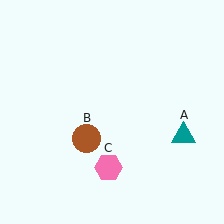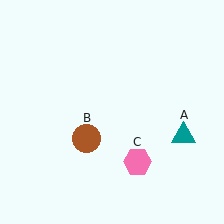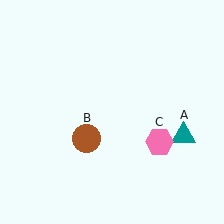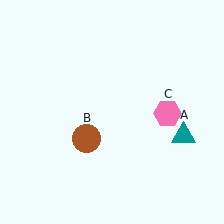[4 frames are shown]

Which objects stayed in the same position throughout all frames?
Teal triangle (object A) and brown circle (object B) remained stationary.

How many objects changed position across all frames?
1 object changed position: pink hexagon (object C).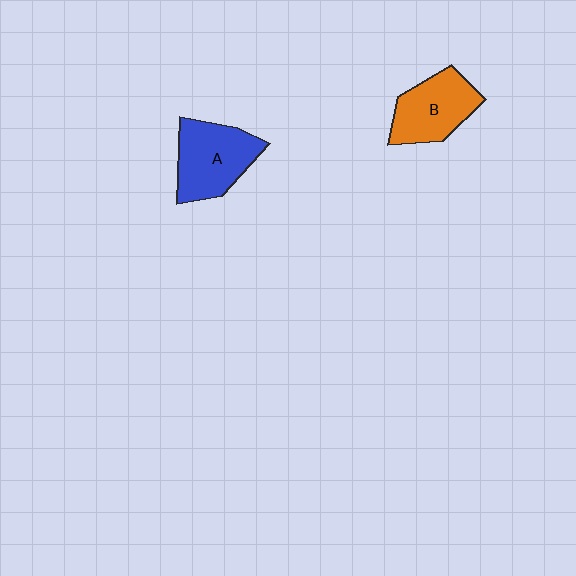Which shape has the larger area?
Shape A (blue).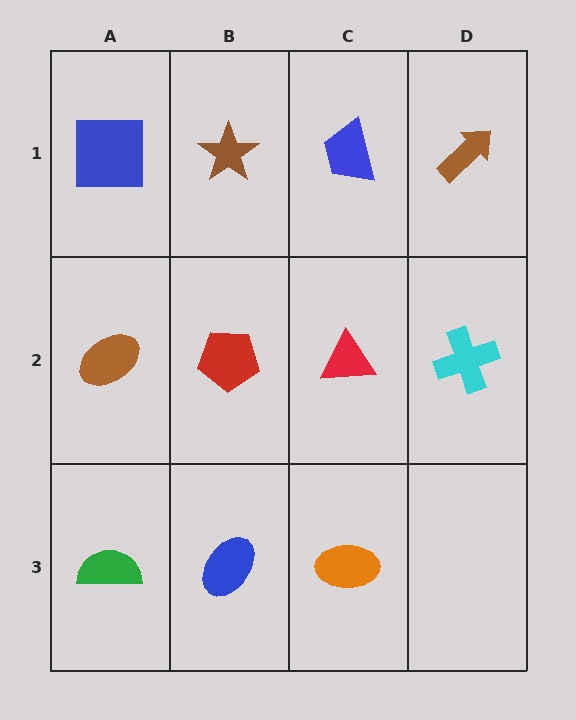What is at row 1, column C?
A blue trapezoid.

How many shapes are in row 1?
4 shapes.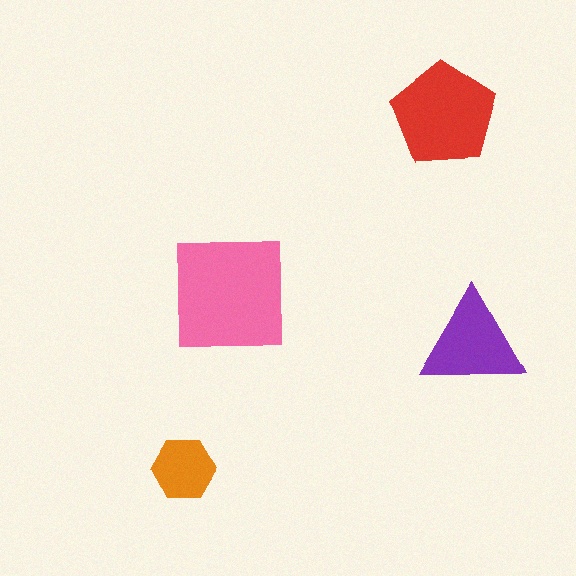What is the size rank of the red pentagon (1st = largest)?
2nd.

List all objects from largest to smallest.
The pink square, the red pentagon, the purple triangle, the orange hexagon.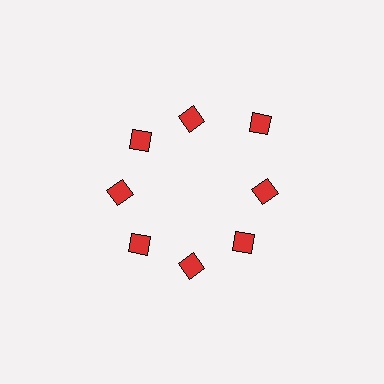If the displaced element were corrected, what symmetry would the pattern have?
It would have 8-fold rotational symmetry — the pattern would map onto itself every 45 degrees.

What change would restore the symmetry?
The symmetry would be restored by moving it inward, back onto the ring so that all 8 diamonds sit at equal angles and equal distance from the center.